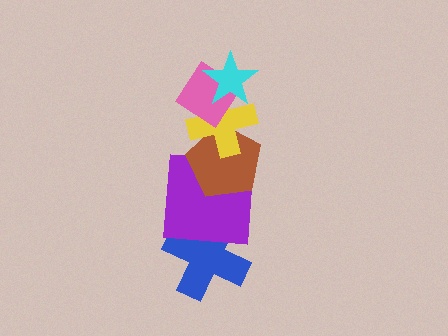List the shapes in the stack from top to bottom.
From top to bottom: the cyan star, the pink diamond, the yellow cross, the brown pentagon, the purple square, the blue cross.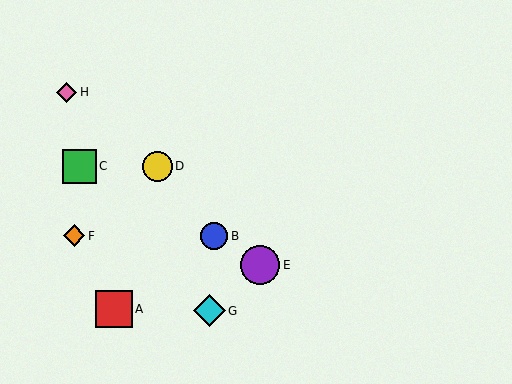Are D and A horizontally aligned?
No, D is at y≈166 and A is at y≈309.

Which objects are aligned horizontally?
Objects C, D are aligned horizontally.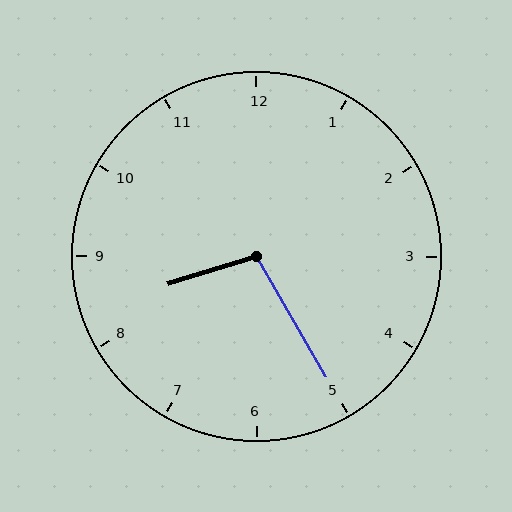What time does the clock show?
8:25.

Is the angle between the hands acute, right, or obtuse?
It is obtuse.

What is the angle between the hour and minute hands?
Approximately 102 degrees.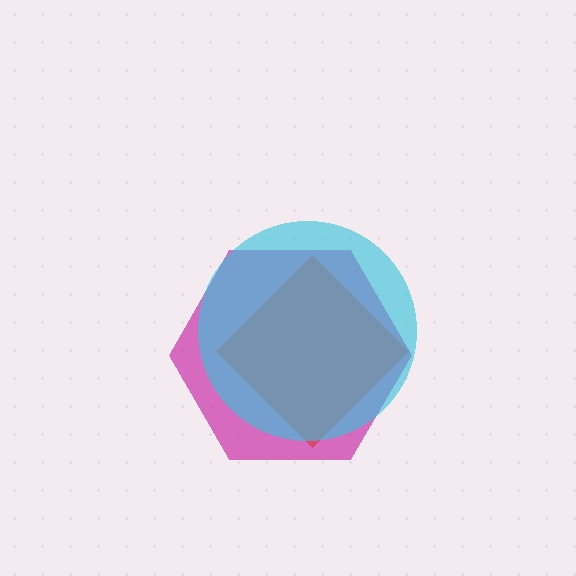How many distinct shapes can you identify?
There are 3 distinct shapes: a magenta hexagon, a red diamond, a cyan circle.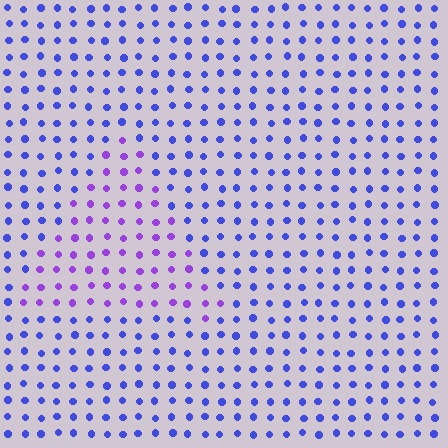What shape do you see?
I see a triangle.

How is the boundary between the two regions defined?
The boundary is defined purely by a slight shift in hue (about 39 degrees). Spacing, size, and orientation are identical on both sides.